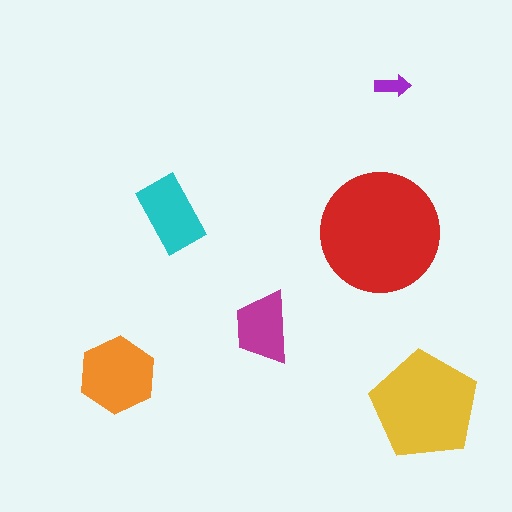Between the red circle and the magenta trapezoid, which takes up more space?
The red circle.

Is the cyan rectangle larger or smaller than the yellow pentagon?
Smaller.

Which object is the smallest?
The purple arrow.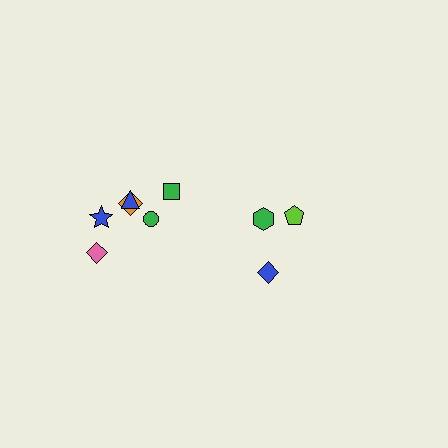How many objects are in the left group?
There are 6 objects.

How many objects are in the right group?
There are 3 objects.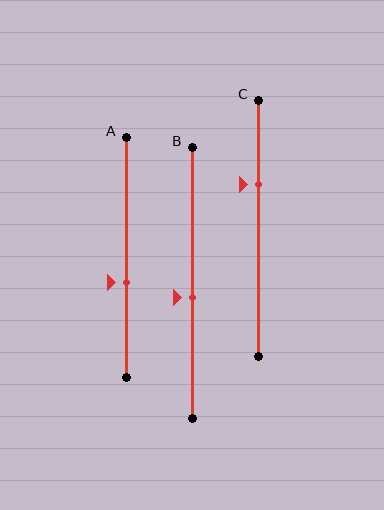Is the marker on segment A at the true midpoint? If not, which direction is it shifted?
No, the marker on segment A is shifted downward by about 10% of the segment length.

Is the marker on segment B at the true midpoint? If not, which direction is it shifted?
No, the marker on segment B is shifted downward by about 5% of the segment length.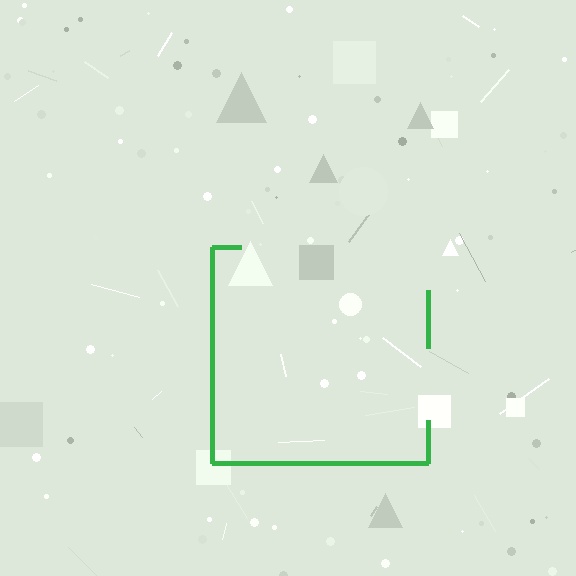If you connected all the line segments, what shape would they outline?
They would outline a square.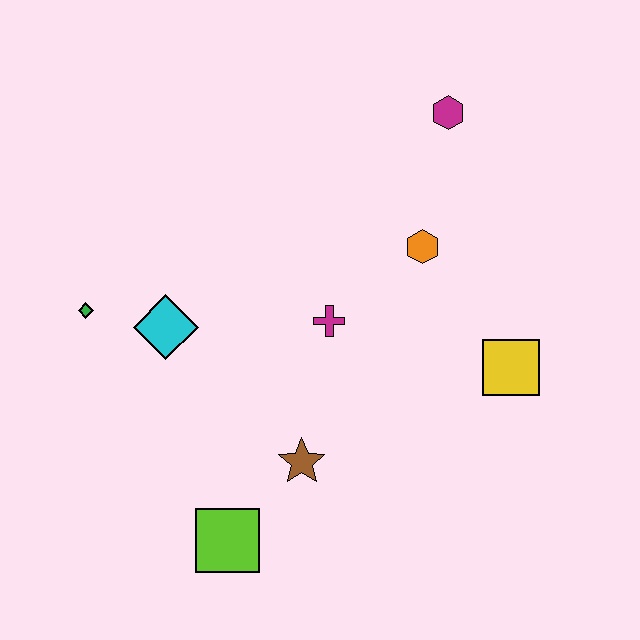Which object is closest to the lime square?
The brown star is closest to the lime square.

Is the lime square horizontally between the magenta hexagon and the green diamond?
Yes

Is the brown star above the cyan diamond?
No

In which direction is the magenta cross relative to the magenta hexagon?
The magenta cross is below the magenta hexagon.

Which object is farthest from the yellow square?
The green diamond is farthest from the yellow square.